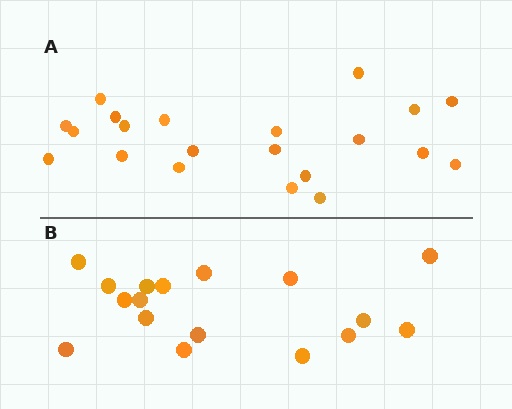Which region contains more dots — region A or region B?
Region A (the top region) has more dots.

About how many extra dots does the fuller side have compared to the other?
Region A has about 4 more dots than region B.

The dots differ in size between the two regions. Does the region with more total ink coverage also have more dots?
No. Region B has more total ink coverage because its dots are larger, but region A actually contains more individual dots. Total area can be misleading — the number of items is what matters here.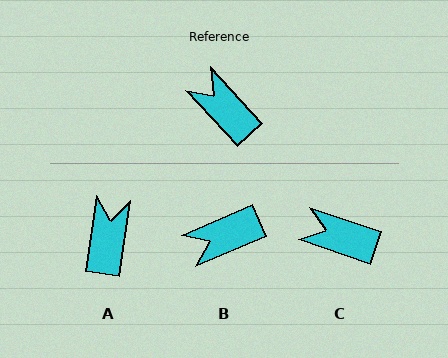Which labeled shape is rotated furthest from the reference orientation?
B, about 71 degrees away.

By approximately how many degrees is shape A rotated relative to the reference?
Approximately 51 degrees clockwise.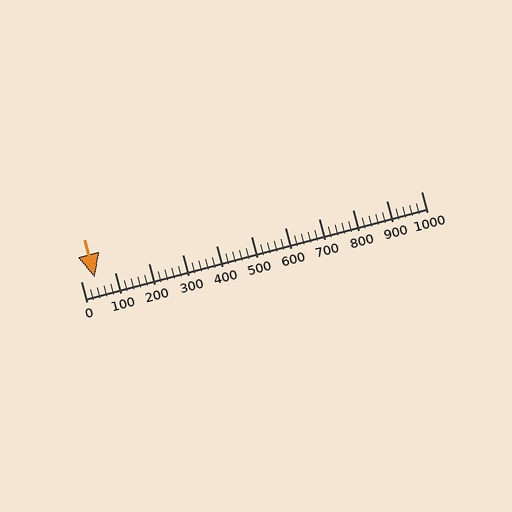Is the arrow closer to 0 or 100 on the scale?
The arrow is closer to 0.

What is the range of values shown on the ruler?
The ruler shows values from 0 to 1000.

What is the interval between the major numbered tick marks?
The major tick marks are spaced 100 units apart.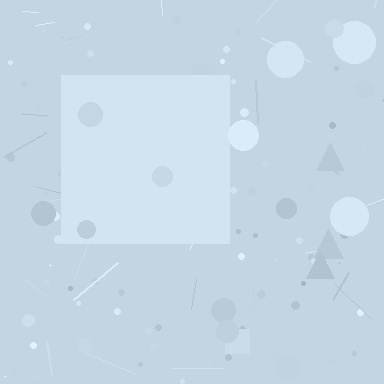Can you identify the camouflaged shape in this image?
The camouflaged shape is a square.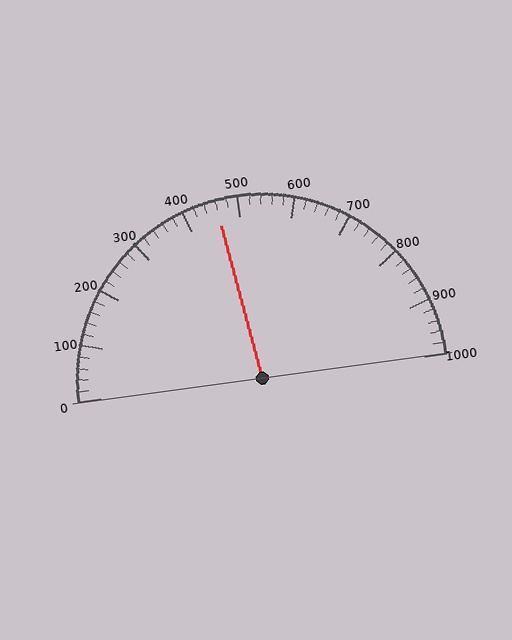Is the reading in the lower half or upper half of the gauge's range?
The reading is in the lower half of the range (0 to 1000).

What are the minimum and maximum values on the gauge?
The gauge ranges from 0 to 1000.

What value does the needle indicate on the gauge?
The needle indicates approximately 460.